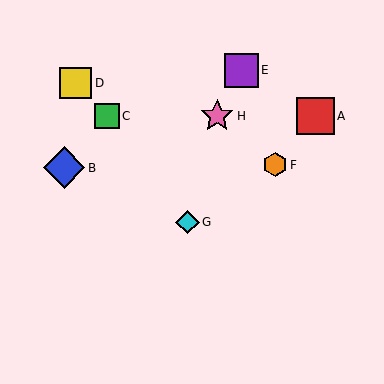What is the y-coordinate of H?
Object H is at y≈116.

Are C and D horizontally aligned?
No, C is at y≈116 and D is at y≈83.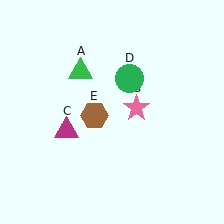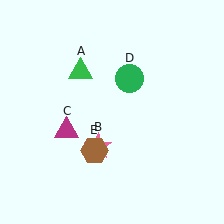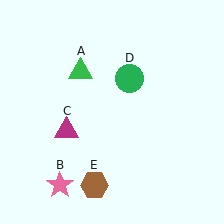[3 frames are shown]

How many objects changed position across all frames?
2 objects changed position: pink star (object B), brown hexagon (object E).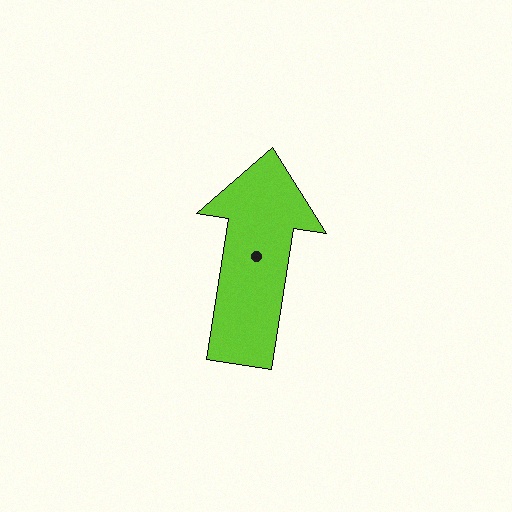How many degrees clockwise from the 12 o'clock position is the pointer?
Approximately 9 degrees.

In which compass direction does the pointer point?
North.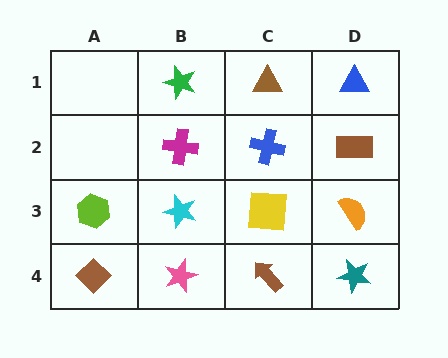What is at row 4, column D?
A teal star.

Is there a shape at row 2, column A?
No, that cell is empty.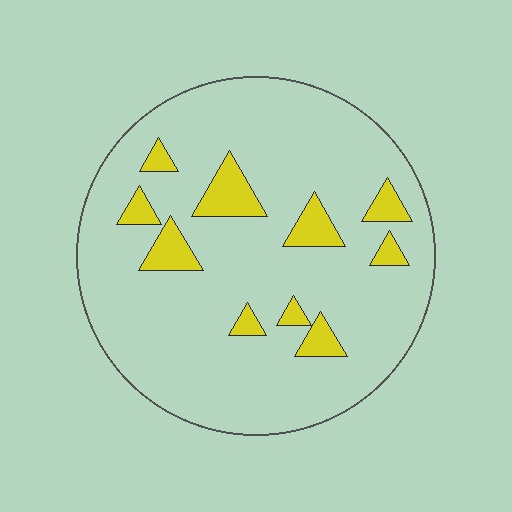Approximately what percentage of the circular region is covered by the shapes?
Approximately 10%.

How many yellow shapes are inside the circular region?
10.